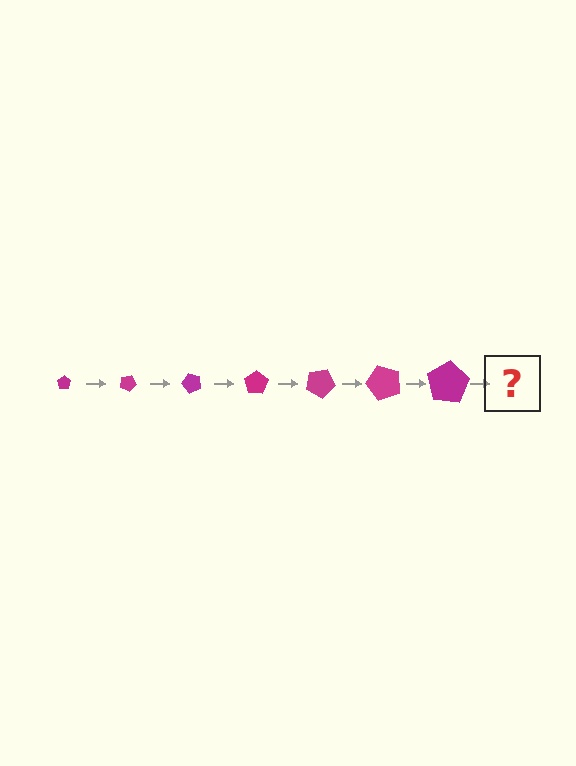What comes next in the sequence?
The next element should be a pentagon, larger than the previous one and rotated 175 degrees from the start.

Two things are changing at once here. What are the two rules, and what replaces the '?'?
The two rules are that the pentagon grows larger each step and it rotates 25 degrees each step. The '?' should be a pentagon, larger than the previous one and rotated 175 degrees from the start.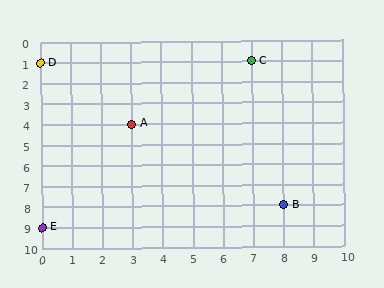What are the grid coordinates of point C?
Point C is at grid coordinates (7, 1).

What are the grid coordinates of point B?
Point B is at grid coordinates (8, 8).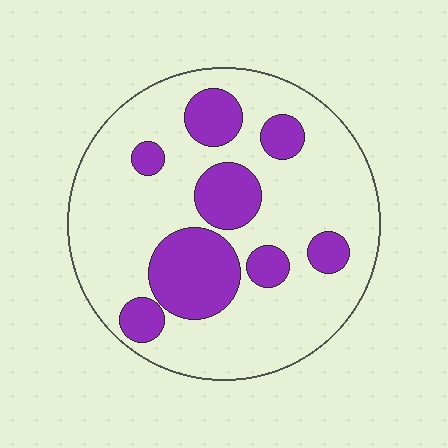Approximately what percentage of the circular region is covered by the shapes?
Approximately 25%.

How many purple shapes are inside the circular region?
8.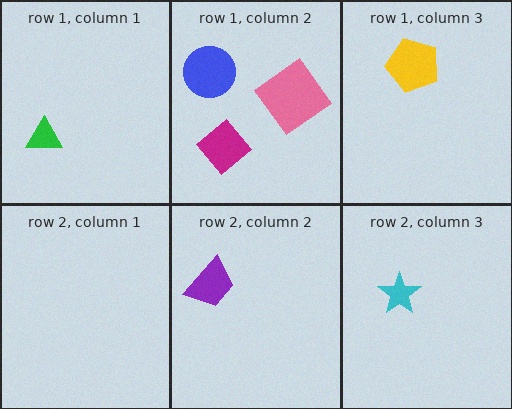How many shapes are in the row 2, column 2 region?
1.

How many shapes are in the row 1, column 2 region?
3.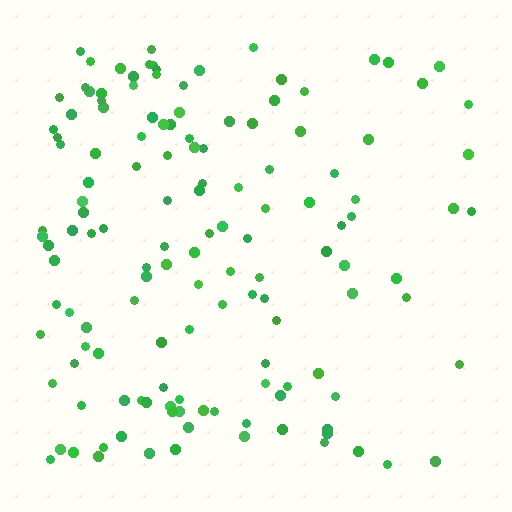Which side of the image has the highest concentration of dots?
The left.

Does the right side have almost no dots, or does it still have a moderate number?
Still a moderate number, just noticeably fewer than the left.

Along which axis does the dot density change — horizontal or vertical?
Horizontal.